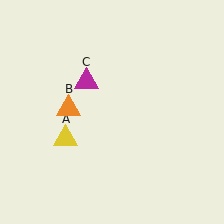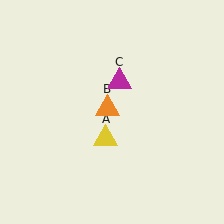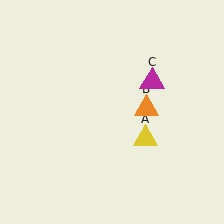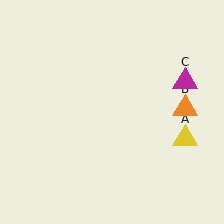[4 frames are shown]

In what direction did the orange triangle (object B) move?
The orange triangle (object B) moved right.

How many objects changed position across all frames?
3 objects changed position: yellow triangle (object A), orange triangle (object B), magenta triangle (object C).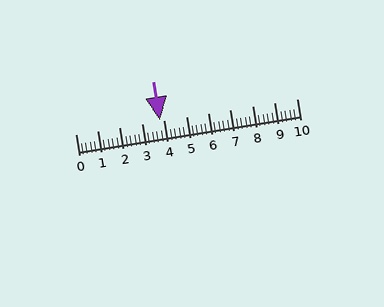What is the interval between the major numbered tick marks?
The major tick marks are spaced 1 units apart.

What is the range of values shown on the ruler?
The ruler shows values from 0 to 10.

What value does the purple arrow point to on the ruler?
The purple arrow points to approximately 3.8.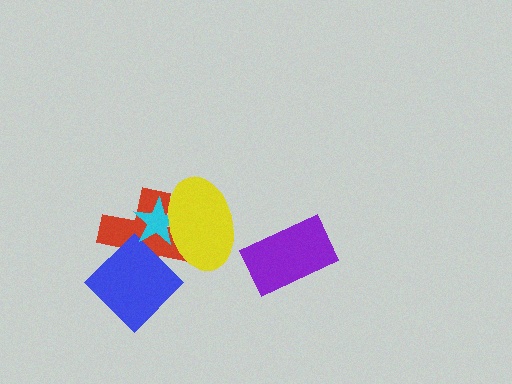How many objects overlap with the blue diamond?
2 objects overlap with the blue diamond.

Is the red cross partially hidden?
Yes, it is partially covered by another shape.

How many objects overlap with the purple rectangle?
0 objects overlap with the purple rectangle.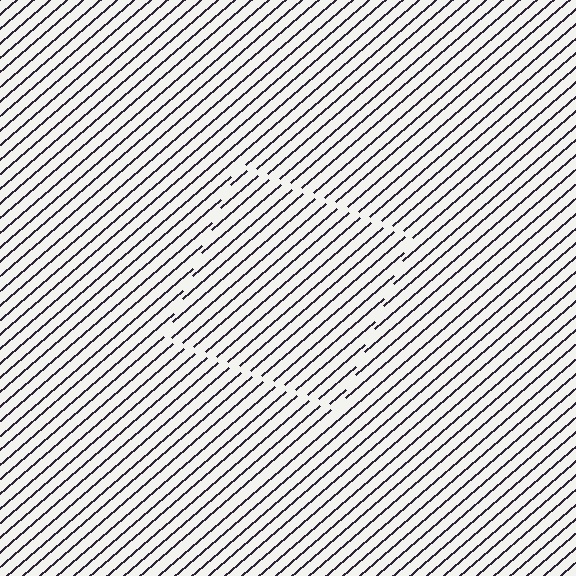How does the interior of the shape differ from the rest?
The interior of the shape contains the same grating, shifted by half a period — the contour is defined by the phase discontinuity where line-ends from the inner and outer gratings abut.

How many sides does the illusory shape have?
4 sides — the line-ends trace a square.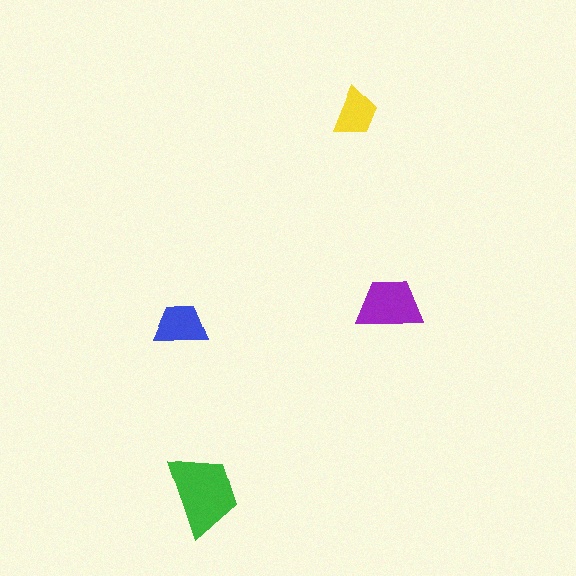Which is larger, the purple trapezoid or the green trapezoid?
The green one.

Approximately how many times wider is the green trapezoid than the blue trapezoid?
About 1.5 times wider.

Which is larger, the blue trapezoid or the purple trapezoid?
The purple one.